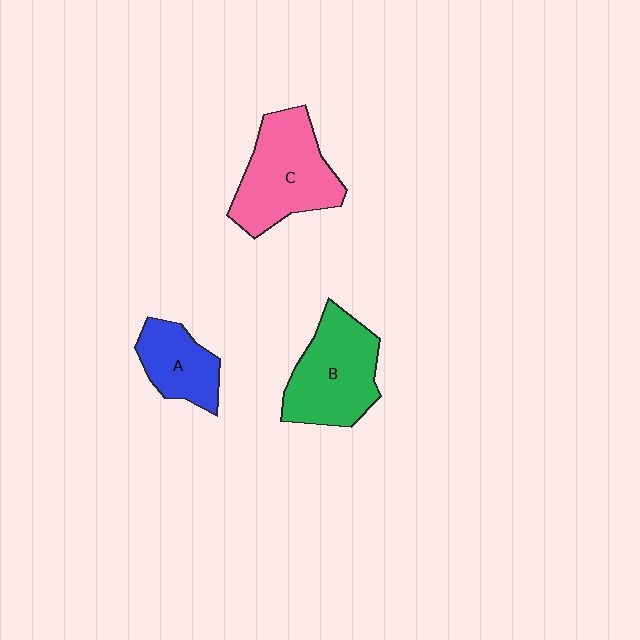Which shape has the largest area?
Shape C (pink).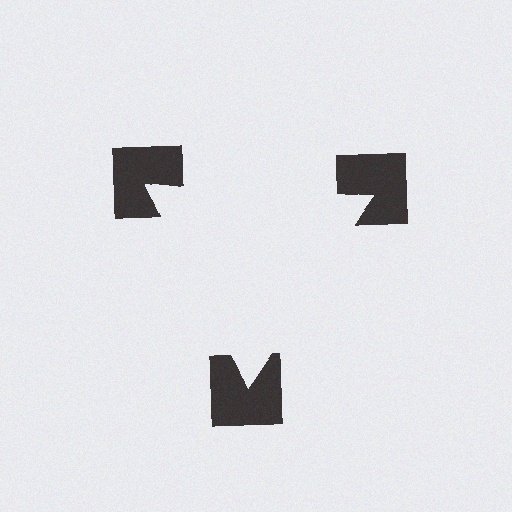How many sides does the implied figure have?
3 sides.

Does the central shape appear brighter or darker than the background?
It typically appears slightly brighter than the background, even though no actual brightness change is drawn.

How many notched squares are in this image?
There are 3 — one at each vertex of the illusory triangle.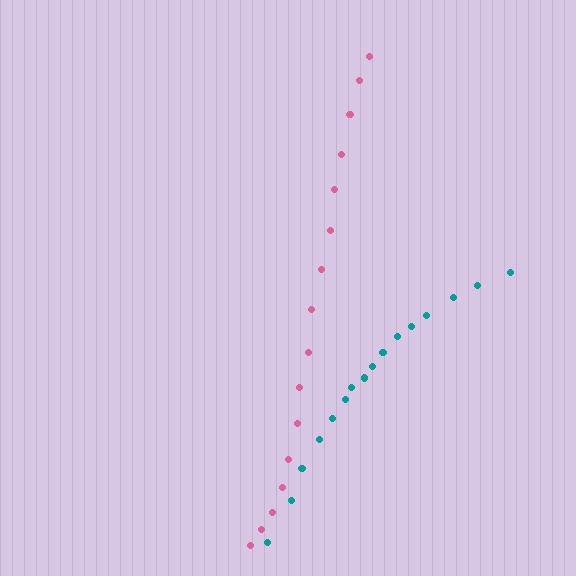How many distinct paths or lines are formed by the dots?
There are 2 distinct paths.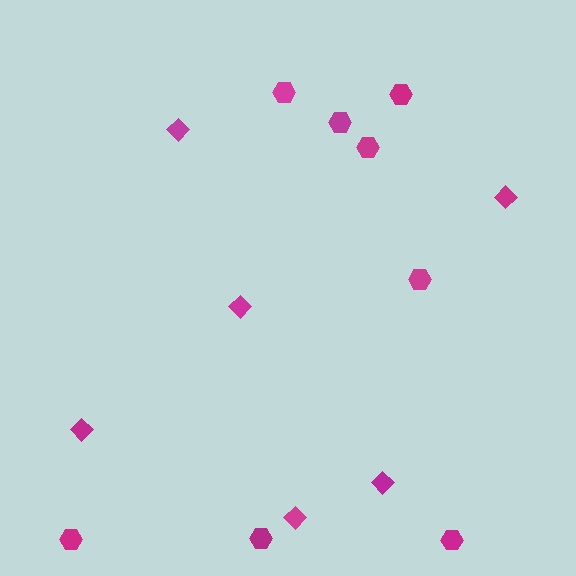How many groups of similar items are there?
There are 2 groups: one group of diamonds (6) and one group of hexagons (8).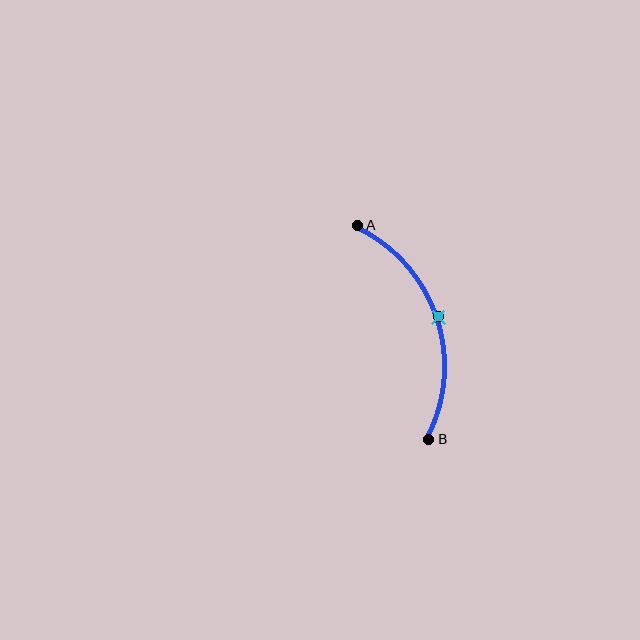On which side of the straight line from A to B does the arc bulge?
The arc bulges to the right of the straight line connecting A and B.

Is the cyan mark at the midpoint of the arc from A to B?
Yes. The cyan mark lies on the arc at equal arc-length from both A and B — it is the arc midpoint.